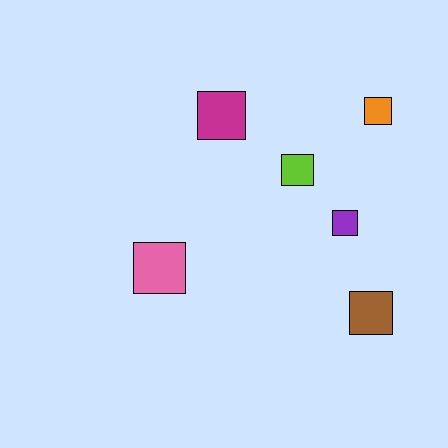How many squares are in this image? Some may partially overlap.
There are 6 squares.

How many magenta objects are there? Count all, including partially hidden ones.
There is 1 magenta object.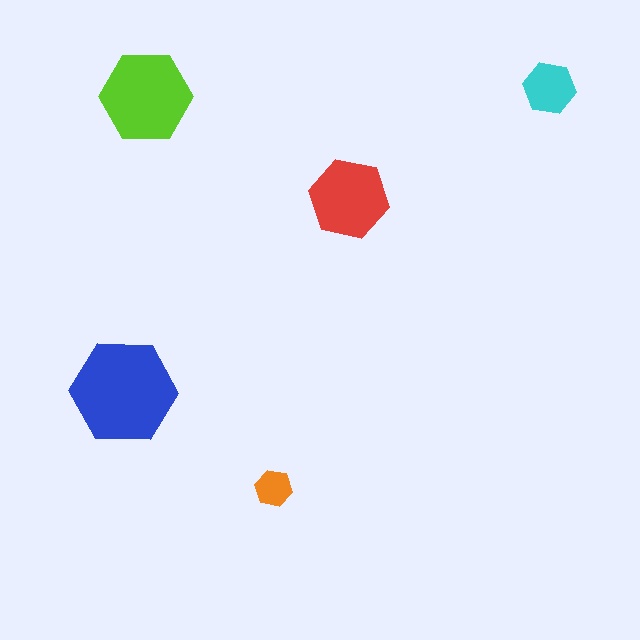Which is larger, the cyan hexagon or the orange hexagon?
The cyan one.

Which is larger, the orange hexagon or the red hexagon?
The red one.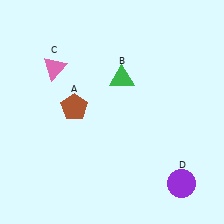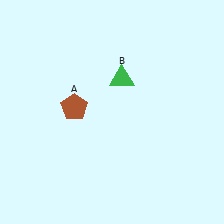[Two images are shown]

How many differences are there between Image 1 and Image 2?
There are 2 differences between the two images.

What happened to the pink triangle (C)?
The pink triangle (C) was removed in Image 2. It was in the top-left area of Image 1.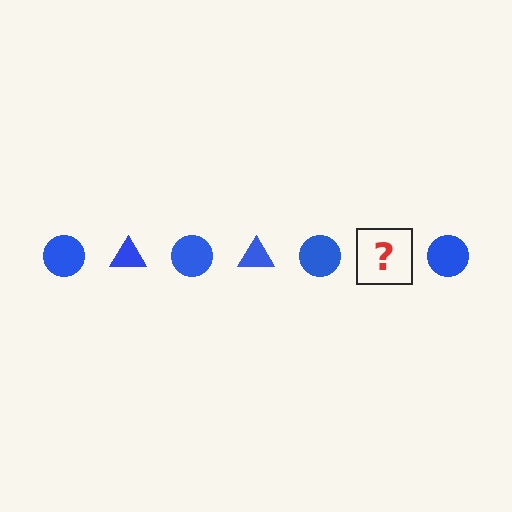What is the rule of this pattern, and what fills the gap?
The rule is that the pattern cycles through circle, triangle shapes in blue. The gap should be filled with a blue triangle.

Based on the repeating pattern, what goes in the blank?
The blank should be a blue triangle.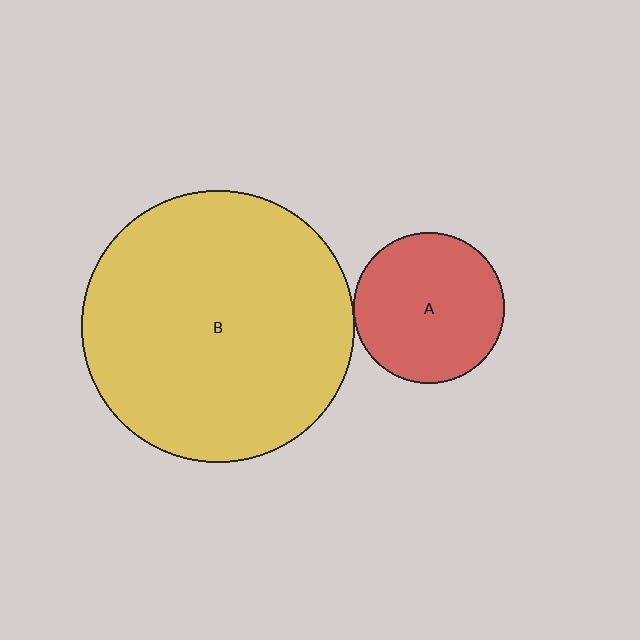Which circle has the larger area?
Circle B (yellow).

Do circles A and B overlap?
Yes.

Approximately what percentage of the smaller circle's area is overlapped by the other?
Approximately 5%.